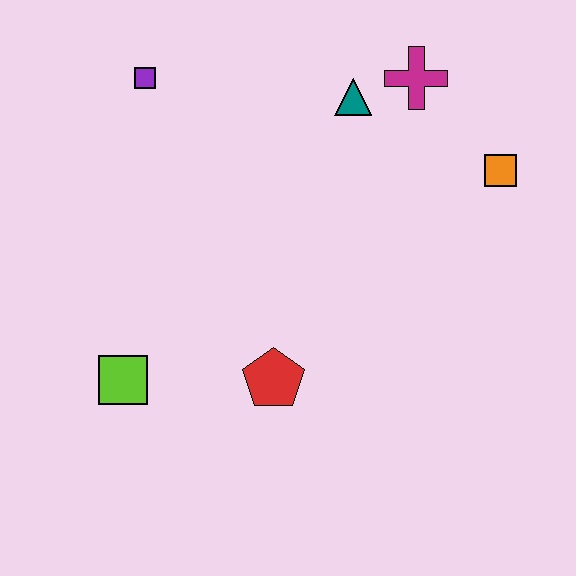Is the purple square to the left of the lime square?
No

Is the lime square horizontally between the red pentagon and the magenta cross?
No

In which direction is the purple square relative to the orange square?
The purple square is to the left of the orange square.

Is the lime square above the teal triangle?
No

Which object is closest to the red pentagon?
The lime square is closest to the red pentagon.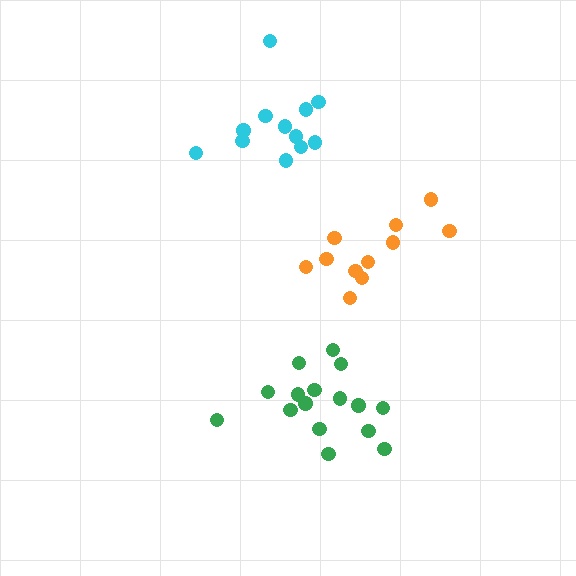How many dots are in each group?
Group 1: 12 dots, Group 2: 16 dots, Group 3: 11 dots (39 total).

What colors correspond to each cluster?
The clusters are colored: cyan, green, orange.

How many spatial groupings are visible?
There are 3 spatial groupings.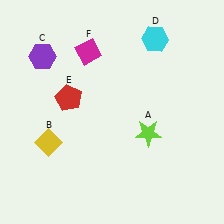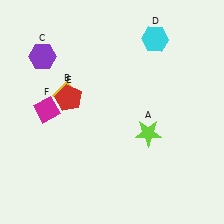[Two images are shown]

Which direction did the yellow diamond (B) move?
The yellow diamond (B) moved up.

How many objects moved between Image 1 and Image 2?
2 objects moved between the two images.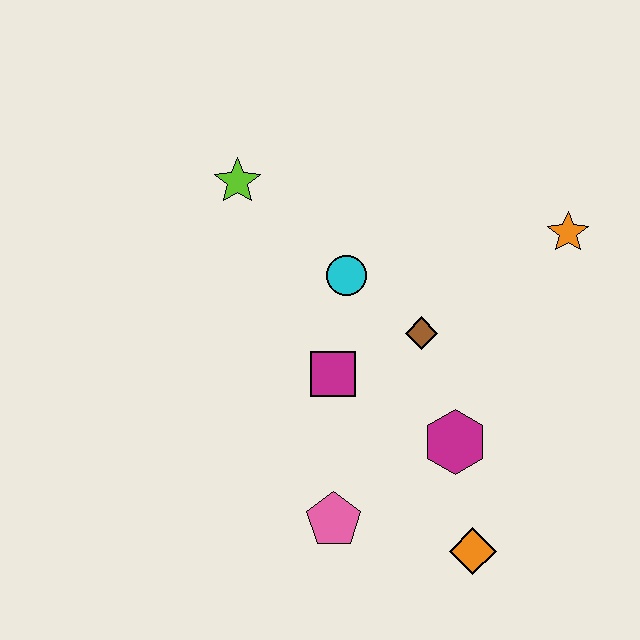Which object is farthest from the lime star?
The orange diamond is farthest from the lime star.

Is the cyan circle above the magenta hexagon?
Yes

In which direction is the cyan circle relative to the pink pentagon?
The cyan circle is above the pink pentagon.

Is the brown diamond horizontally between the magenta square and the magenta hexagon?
Yes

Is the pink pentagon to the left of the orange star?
Yes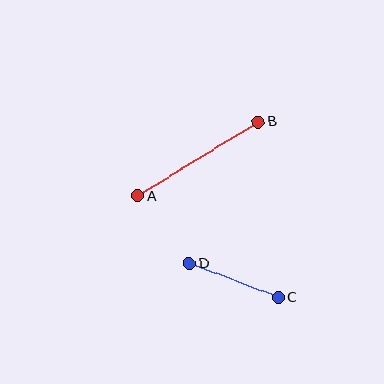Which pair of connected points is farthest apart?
Points A and B are farthest apart.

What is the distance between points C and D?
The distance is approximately 96 pixels.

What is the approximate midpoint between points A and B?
The midpoint is at approximately (198, 159) pixels.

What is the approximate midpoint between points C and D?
The midpoint is at approximately (234, 280) pixels.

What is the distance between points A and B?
The distance is approximately 141 pixels.